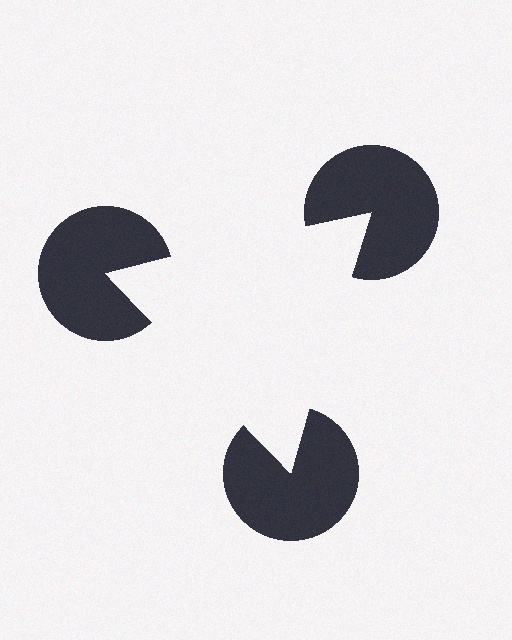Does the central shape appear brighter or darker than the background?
It typically appears slightly brighter than the background, even though no actual brightness change is drawn.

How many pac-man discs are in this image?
There are 3 — one at each vertex of the illusory triangle.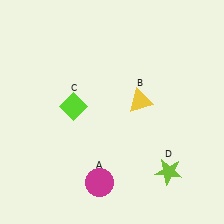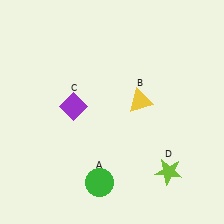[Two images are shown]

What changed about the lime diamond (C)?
In Image 1, C is lime. In Image 2, it changed to purple.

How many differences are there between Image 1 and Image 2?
There are 2 differences between the two images.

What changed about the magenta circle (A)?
In Image 1, A is magenta. In Image 2, it changed to green.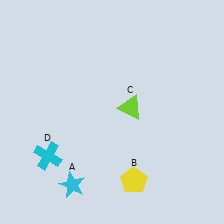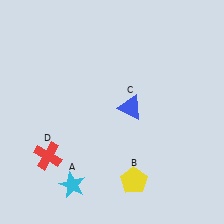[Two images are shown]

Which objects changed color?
C changed from lime to blue. D changed from cyan to red.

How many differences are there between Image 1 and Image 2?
There are 2 differences between the two images.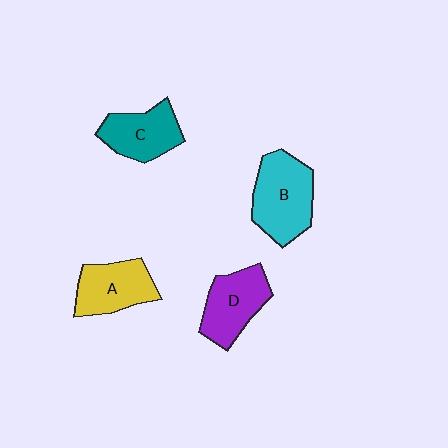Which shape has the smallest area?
Shape C (teal).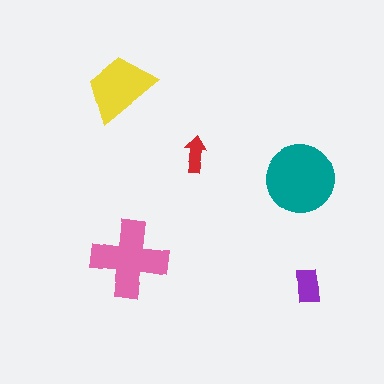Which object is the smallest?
The red arrow.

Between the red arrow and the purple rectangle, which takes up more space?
The purple rectangle.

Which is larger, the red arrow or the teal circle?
The teal circle.